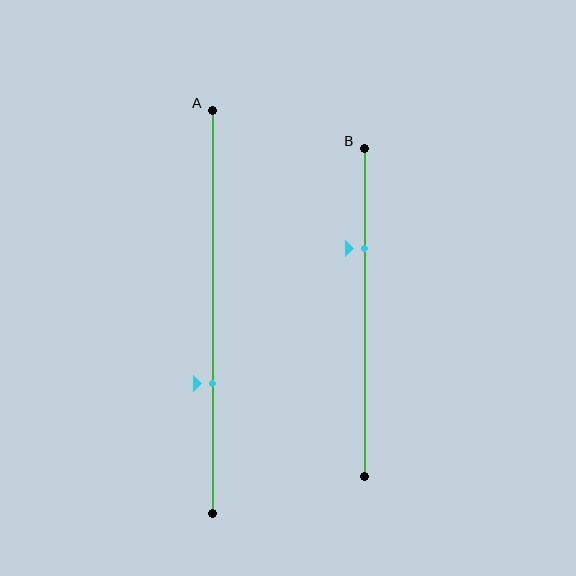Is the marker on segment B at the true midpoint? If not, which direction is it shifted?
No, the marker on segment B is shifted upward by about 19% of the segment length.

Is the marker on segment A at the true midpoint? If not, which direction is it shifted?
No, the marker on segment A is shifted downward by about 18% of the segment length.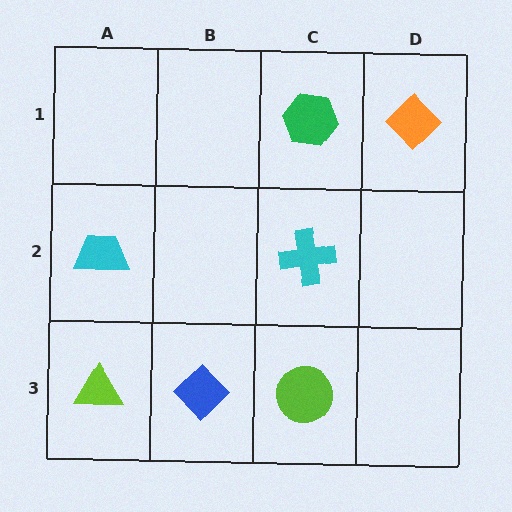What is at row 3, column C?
A lime circle.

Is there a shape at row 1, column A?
No, that cell is empty.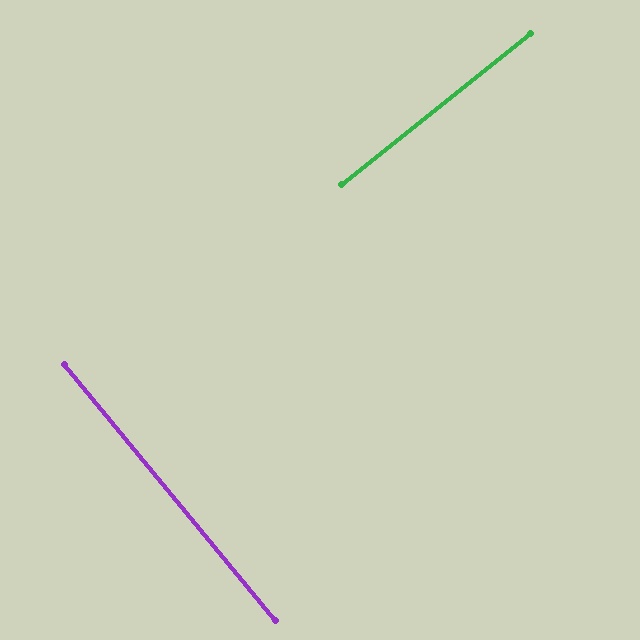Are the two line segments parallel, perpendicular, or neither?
Perpendicular — they meet at approximately 89°.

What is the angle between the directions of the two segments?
Approximately 89 degrees.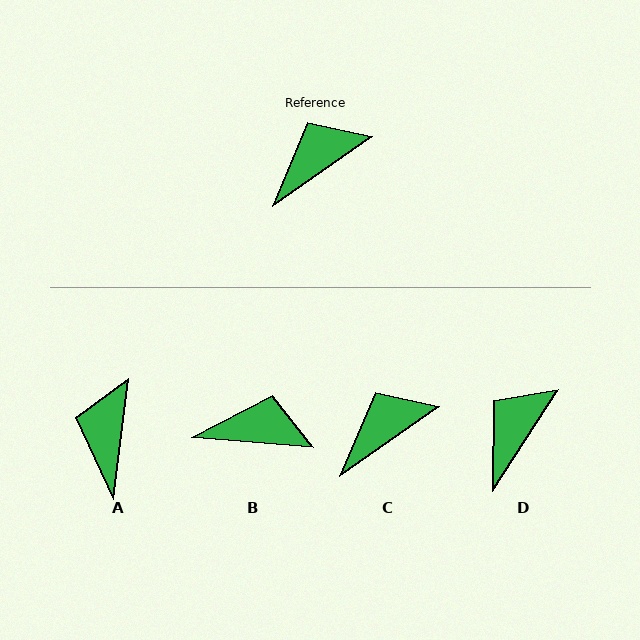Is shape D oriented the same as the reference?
No, it is off by about 22 degrees.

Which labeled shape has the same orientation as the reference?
C.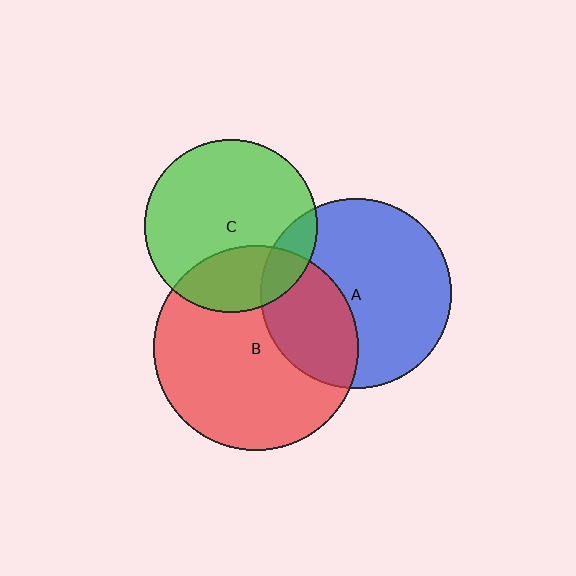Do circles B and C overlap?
Yes.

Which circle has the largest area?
Circle B (red).